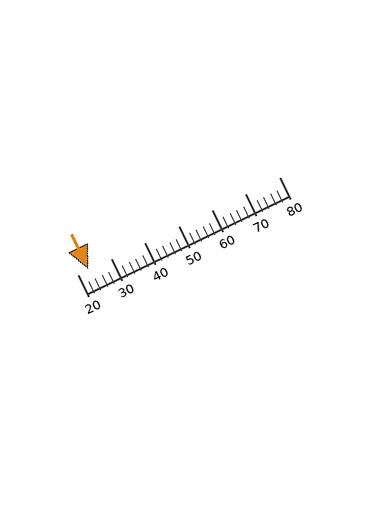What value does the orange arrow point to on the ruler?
The orange arrow points to approximately 23.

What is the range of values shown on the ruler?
The ruler shows values from 20 to 80.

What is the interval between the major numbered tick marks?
The major tick marks are spaced 10 units apart.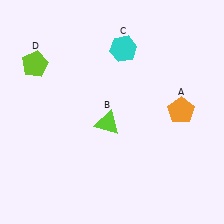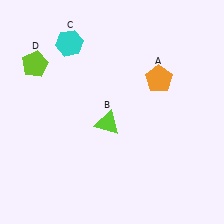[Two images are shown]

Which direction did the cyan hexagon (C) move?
The cyan hexagon (C) moved left.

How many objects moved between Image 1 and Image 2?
2 objects moved between the two images.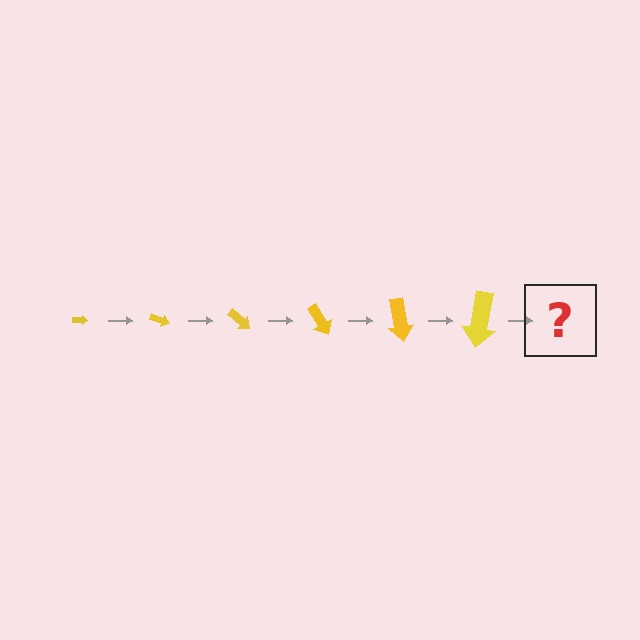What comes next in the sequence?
The next element should be an arrow, larger than the previous one and rotated 120 degrees from the start.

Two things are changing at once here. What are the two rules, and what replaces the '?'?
The two rules are that the arrow grows larger each step and it rotates 20 degrees each step. The '?' should be an arrow, larger than the previous one and rotated 120 degrees from the start.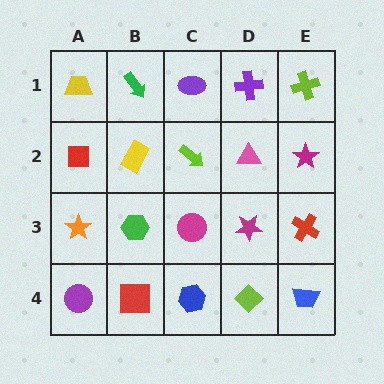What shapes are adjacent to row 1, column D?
A pink triangle (row 2, column D), a purple ellipse (row 1, column C), a lime cross (row 1, column E).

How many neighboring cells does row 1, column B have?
3.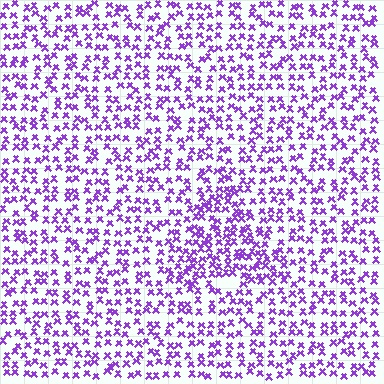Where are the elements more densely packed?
The elements are more densely packed inside the triangle boundary.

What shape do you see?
I see a triangle.